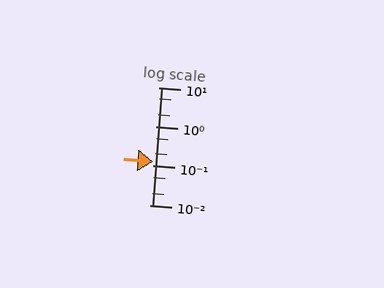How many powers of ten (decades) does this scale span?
The scale spans 3 decades, from 0.01 to 10.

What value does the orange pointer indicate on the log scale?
The pointer indicates approximately 0.13.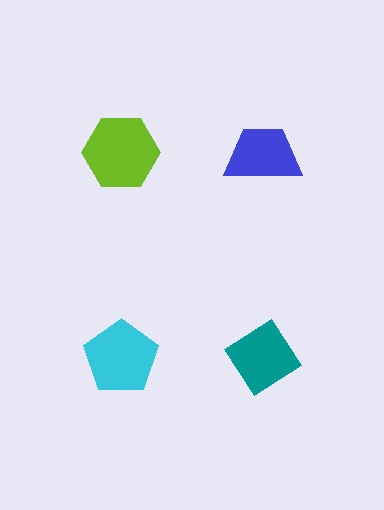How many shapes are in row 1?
2 shapes.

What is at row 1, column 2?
A blue trapezoid.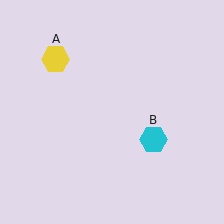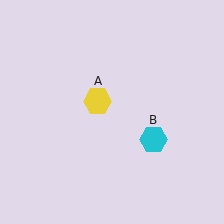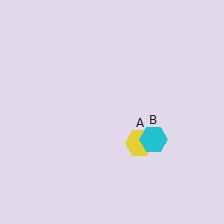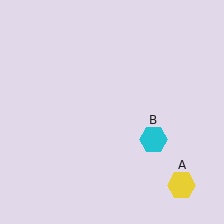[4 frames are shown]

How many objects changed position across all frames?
1 object changed position: yellow hexagon (object A).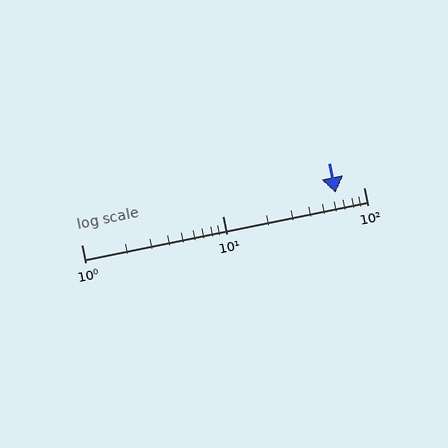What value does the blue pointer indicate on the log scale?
The pointer indicates approximately 63.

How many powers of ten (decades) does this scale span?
The scale spans 2 decades, from 1 to 100.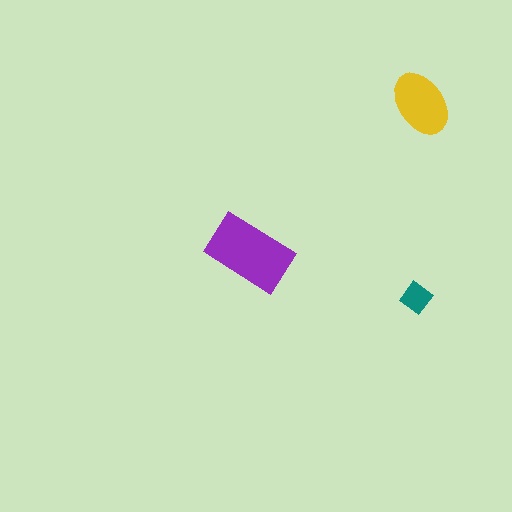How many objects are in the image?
There are 3 objects in the image.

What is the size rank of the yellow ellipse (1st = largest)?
2nd.